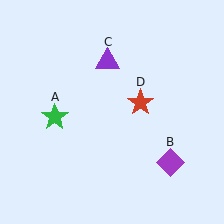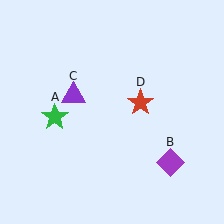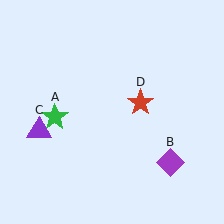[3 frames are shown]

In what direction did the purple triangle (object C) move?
The purple triangle (object C) moved down and to the left.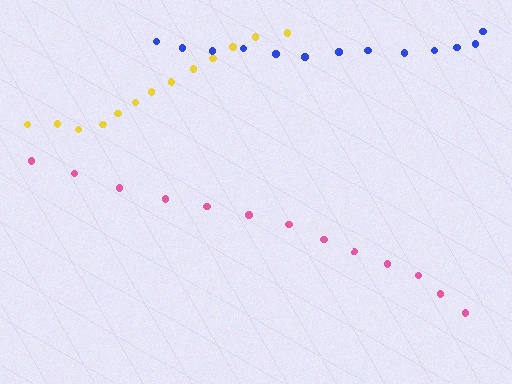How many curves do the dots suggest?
There are 3 distinct paths.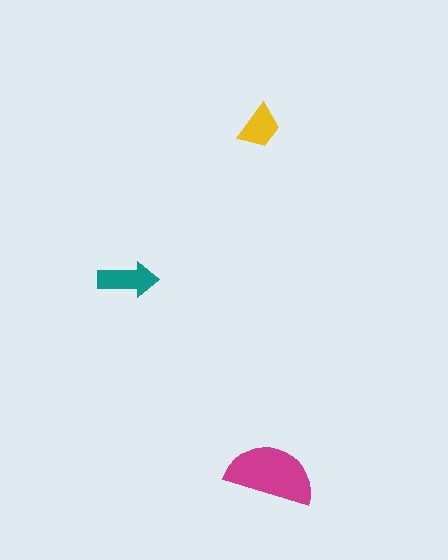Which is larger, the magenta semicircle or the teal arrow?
The magenta semicircle.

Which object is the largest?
The magenta semicircle.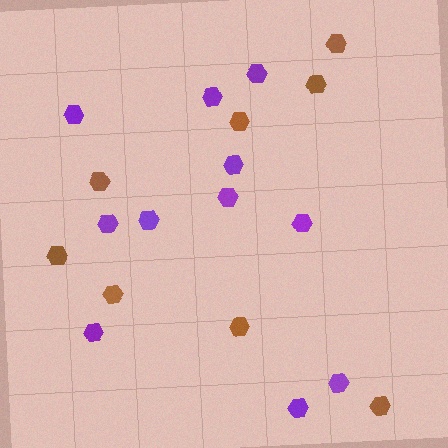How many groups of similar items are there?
There are 2 groups: one group of purple hexagons (11) and one group of brown hexagons (8).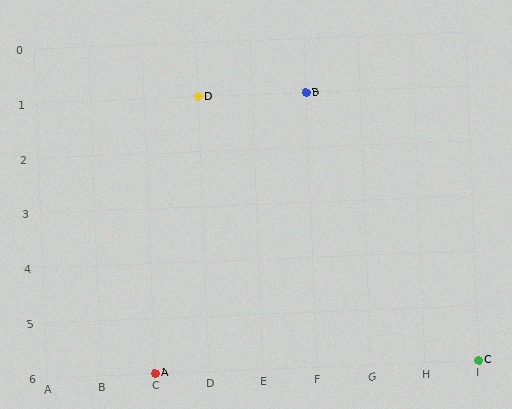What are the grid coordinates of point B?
Point B is at grid coordinates (F, 1).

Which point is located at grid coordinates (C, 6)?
Point A is at (C, 6).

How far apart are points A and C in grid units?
Points A and C are 6 columns apart.